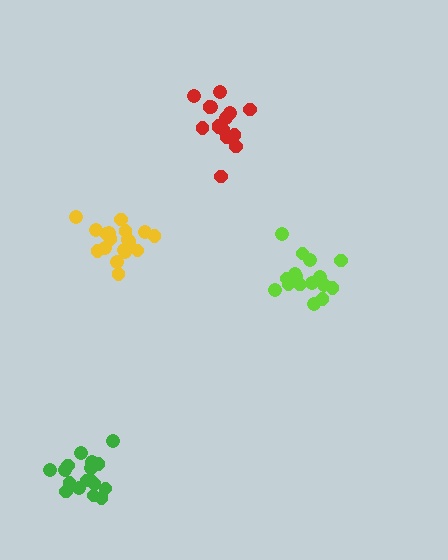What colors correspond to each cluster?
The clusters are colored: lime, green, red, yellow.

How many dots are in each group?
Group 1: 16 dots, Group 2: 17 dots, Group 3: 15 dots, Group 4: 18 dots (66 total).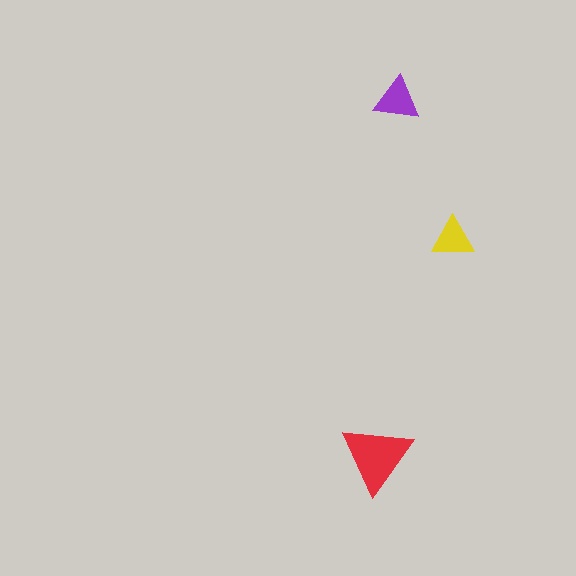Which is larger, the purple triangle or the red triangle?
The red one.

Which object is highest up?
The purple triangle is topmost.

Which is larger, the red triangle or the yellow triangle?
The red one.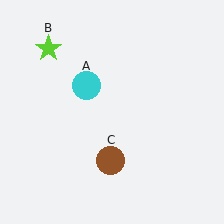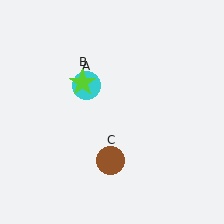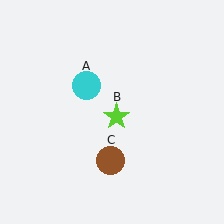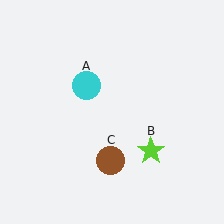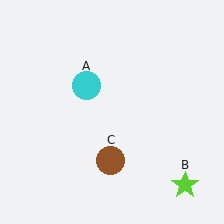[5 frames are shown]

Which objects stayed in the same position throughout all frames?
Cyan circle (object A) and brown circle (object C) remained stationary.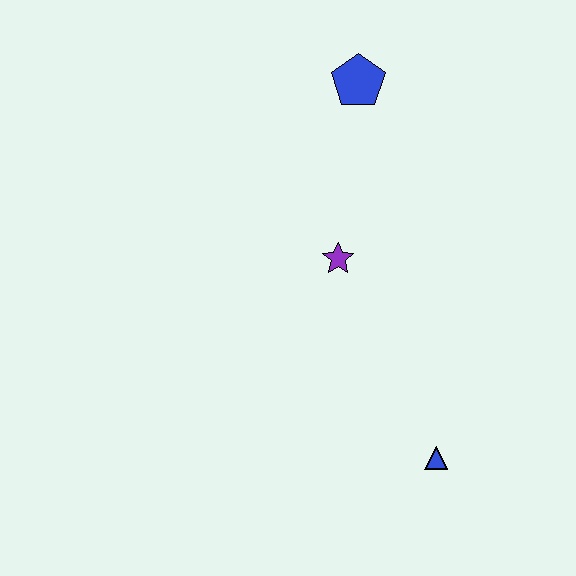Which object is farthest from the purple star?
The blue triangle is farthest from the purple star.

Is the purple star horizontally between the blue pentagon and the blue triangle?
No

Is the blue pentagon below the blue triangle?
No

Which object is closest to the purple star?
The blue pentagon is closest to the purple star.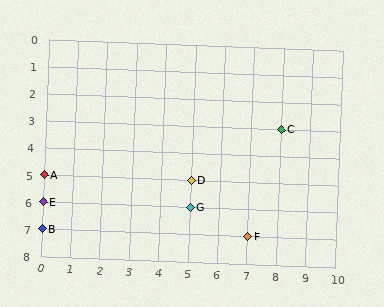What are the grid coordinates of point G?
Point G is at grid coordinates (5, 6).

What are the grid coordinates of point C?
Point C is at grid coordinates (8, 3).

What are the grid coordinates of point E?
Point E is at grid coordinates (0, 6).